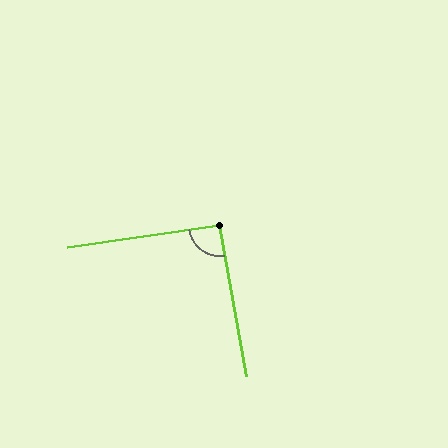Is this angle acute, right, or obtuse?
It is approximately a right angle.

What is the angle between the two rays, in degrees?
Approximately 92 degrees.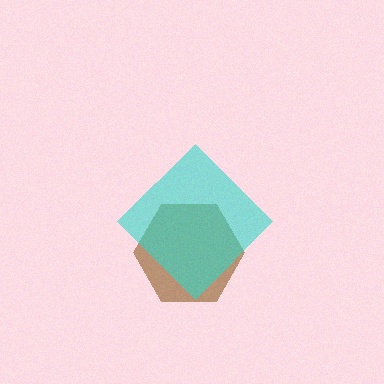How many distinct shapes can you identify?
There are 2 distinct shapes: a brown hexagon, a cyan diamond.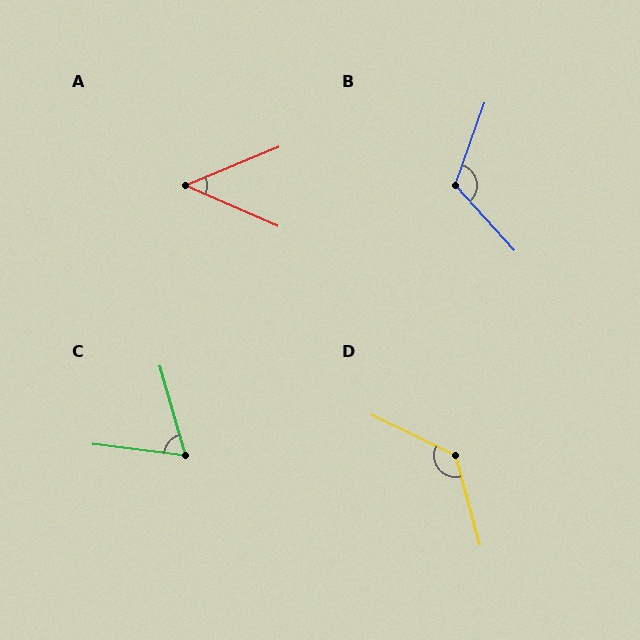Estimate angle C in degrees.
Approximately 67 degrees.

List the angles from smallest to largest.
A (46°), C (67°), B (118°), D (131°).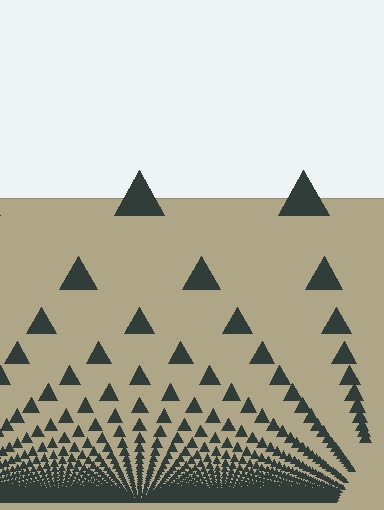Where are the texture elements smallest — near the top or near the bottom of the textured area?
Near the bottom.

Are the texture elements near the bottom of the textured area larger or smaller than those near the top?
Smaller. The gradient is inverted — elements near the bottom are smaller and denser.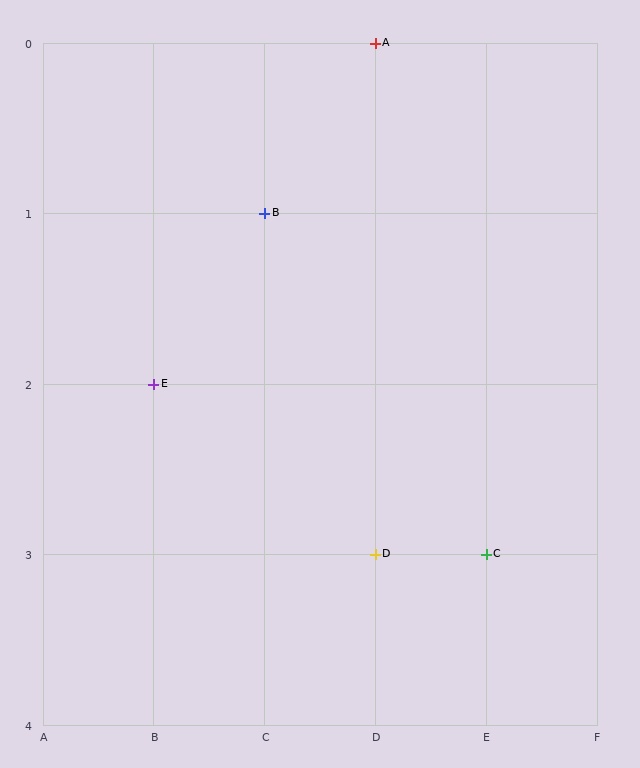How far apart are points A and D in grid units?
Points A and D are 3 rows apart.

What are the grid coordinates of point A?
Point A is at grid coordinates (D, 0).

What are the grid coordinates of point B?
Point B is at grid coordinates (C, 1).